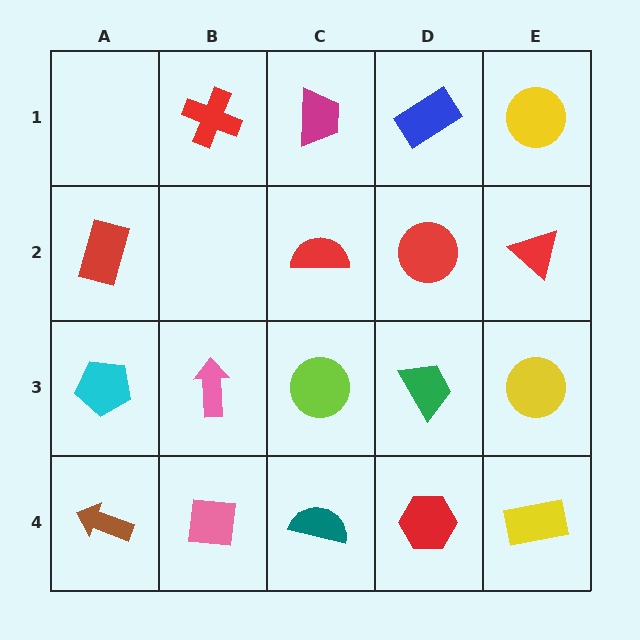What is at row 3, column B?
A pink arrow.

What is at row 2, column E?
A red triangle.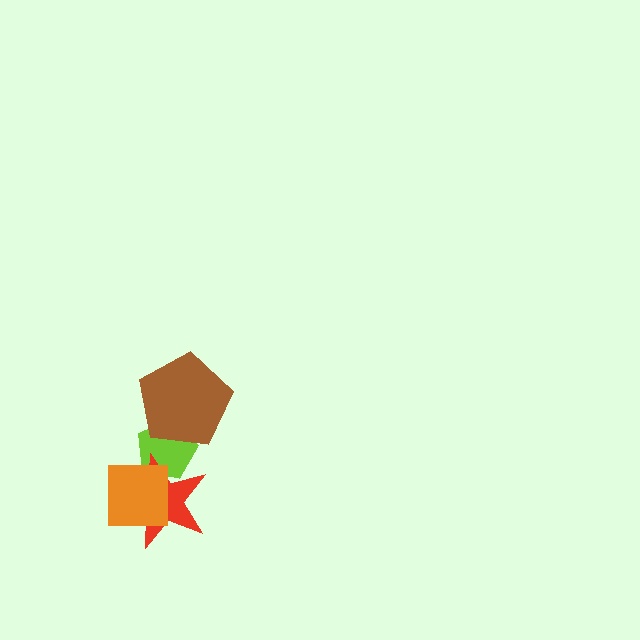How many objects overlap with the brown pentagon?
1 object overlaps with the brown pentagon.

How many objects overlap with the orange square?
2 objects overlap with the orange square.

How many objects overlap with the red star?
2 objects overlap with the red star.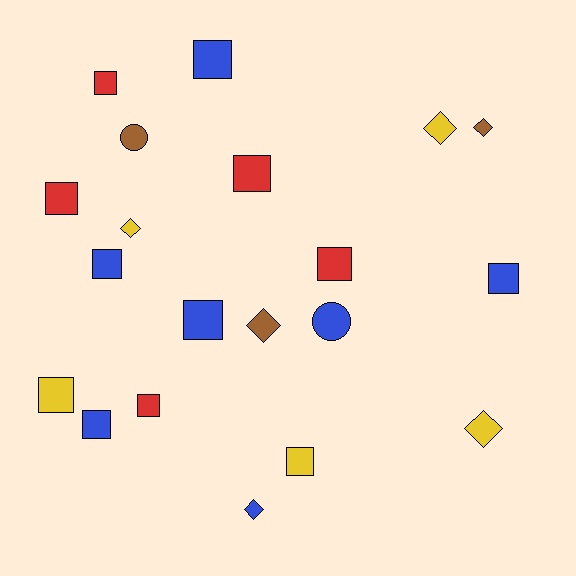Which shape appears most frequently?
Square, with 12 objects.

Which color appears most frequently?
Blue, with 7 objects.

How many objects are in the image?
There are 20 objects.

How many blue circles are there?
There is 1 blue circle.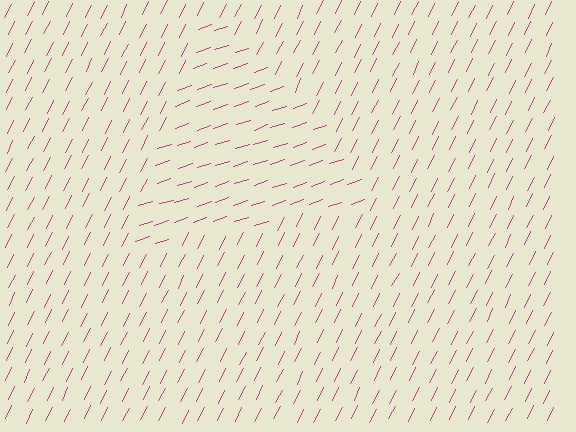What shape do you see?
I see a triangle.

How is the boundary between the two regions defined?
The boundary is defined purely by a change in line orientation (approximately 45 degrees difference). All lines are the same color and thickness.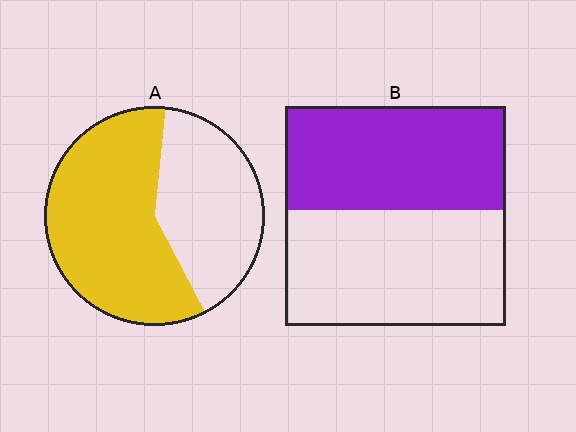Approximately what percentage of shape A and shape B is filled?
A is approximately 60% and B is approximately 45%.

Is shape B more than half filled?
Roughly half.